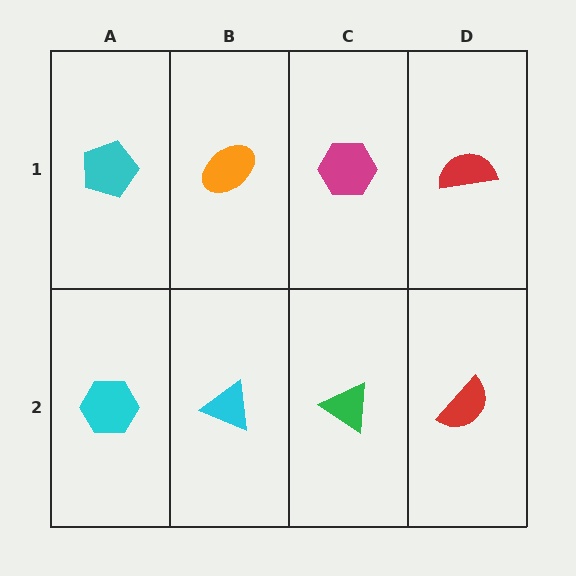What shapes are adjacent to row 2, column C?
A magenta hexagon (row 1, column C), a cyan triangle (row 2, column B), a red semicircle (row 2, column D).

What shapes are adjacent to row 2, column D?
A red semicircle (row 1, column D), a green triangle (row 2, column C).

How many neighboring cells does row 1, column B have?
3.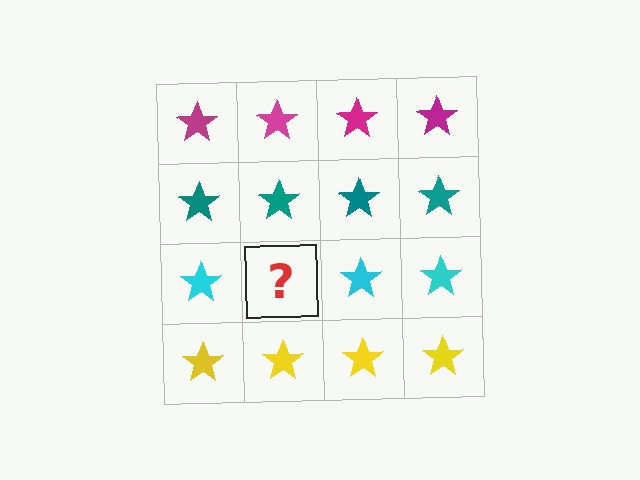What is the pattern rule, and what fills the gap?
The rule is that each row has a consistent color. The gap should be filled with a cyan star.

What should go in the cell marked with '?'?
The missing cell should contain a cyan star.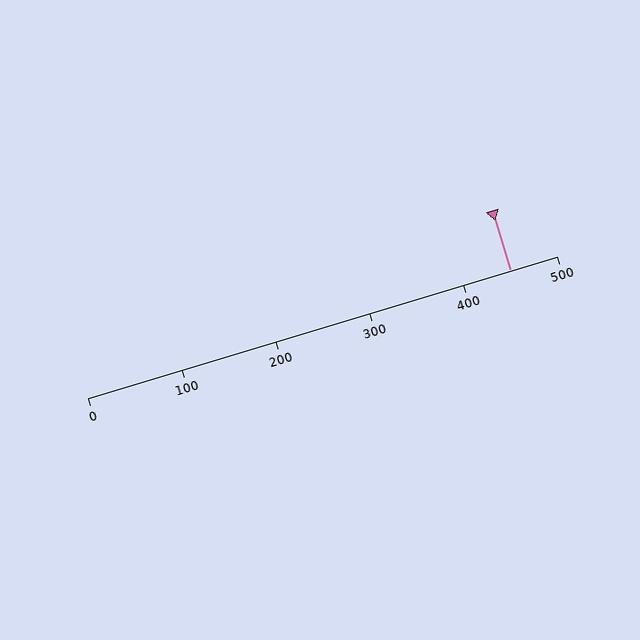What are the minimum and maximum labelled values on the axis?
The axis runs from 0 to 500.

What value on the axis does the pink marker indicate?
The marker indicates approximately 450.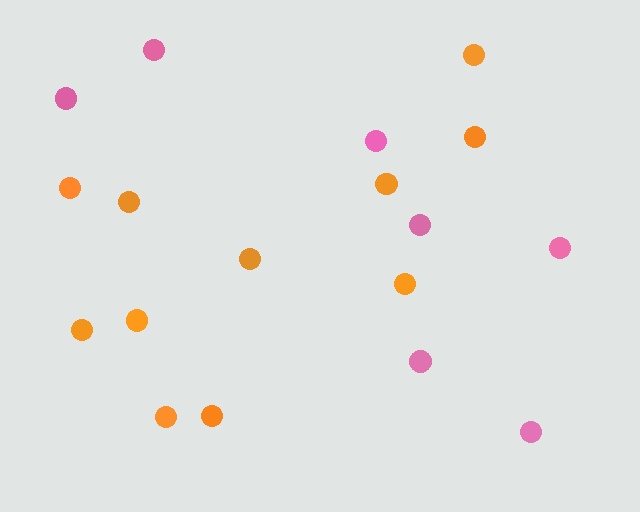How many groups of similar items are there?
There are 2 groups: one group of orange circles (11) and one group of pink circles (7).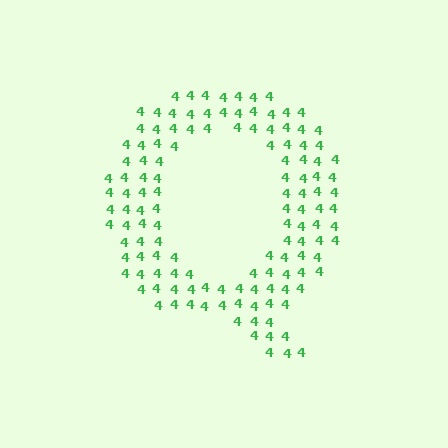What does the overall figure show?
The overall figure shows the letter Q.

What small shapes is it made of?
It is made of small digit 4's.